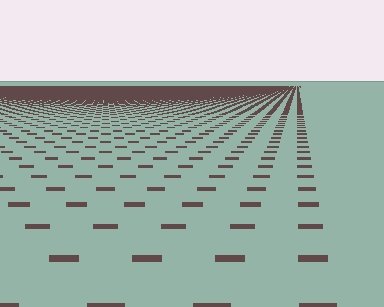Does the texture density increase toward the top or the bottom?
Density increases toward the top.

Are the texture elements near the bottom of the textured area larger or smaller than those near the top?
Larger. Near the bottom, elements are closer to the viewer and appear at a bigger on-screen size.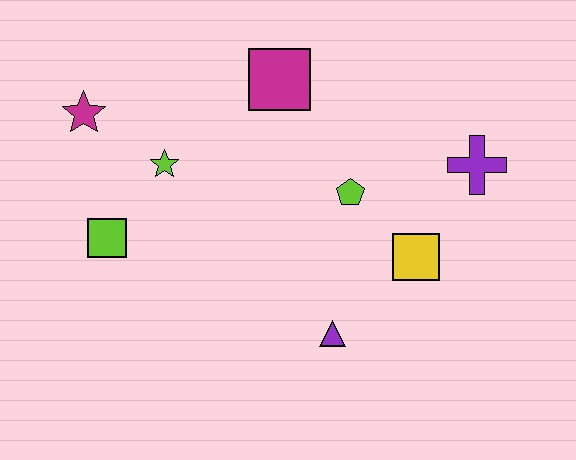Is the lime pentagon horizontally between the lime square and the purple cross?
Yes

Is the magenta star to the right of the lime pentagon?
No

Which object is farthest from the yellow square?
The magenta star is farthest from the yellow square.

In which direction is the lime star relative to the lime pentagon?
The lime star is to the left of the lime pentagon.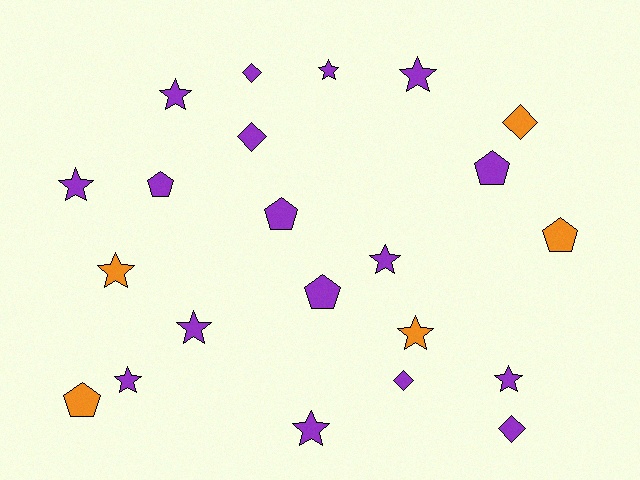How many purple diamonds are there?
There are 4 purple diamonds.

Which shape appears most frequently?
Star, with 11 objects.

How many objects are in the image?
There are 22 objects.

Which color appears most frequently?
Purple, with 17 objects.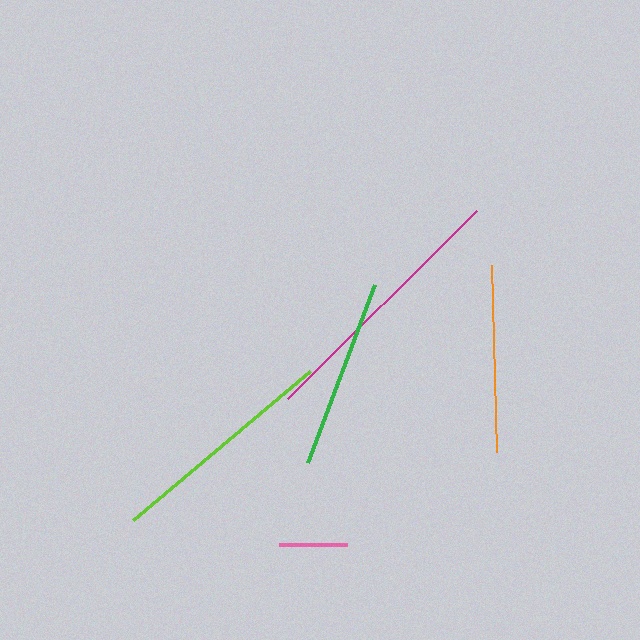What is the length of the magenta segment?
The magenta segment is approximately 266 pixels long.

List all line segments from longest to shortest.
From longest to shortest: magenta, lime, green, orange, pink.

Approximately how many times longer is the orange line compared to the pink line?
The orange line is approximately 2.7 times the length of the pink line.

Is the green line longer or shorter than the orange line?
The green line is longer than the orange line.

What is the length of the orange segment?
The orange segment is approximately 187 pixels long.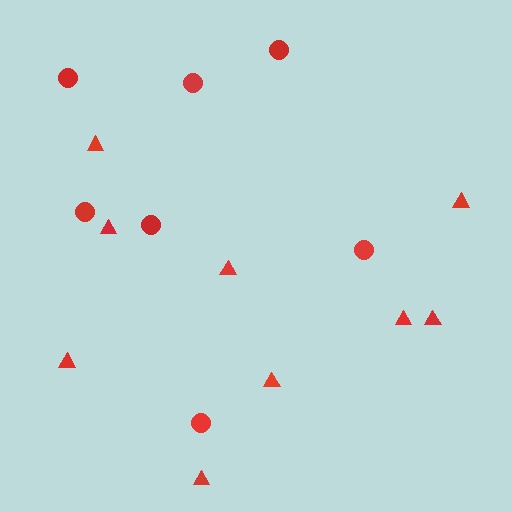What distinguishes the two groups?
There are 2 groups: one group of triangles (9) and one group of circles (7).